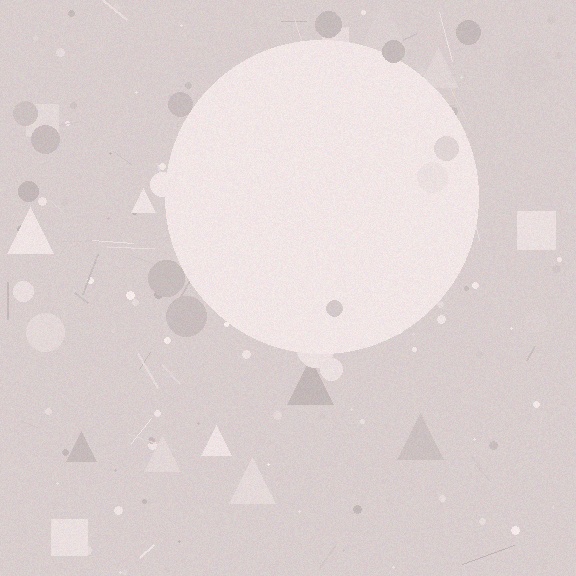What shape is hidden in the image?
A circle is hidden in the image.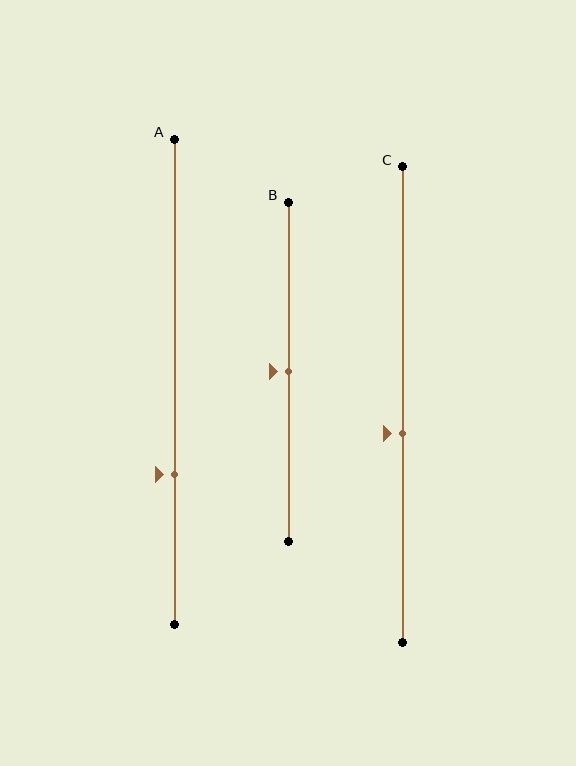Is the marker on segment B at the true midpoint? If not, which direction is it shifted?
Yes, the marker on segment B is at the true midpoint.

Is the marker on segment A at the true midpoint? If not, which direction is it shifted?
No, the marker on segment A is shifted downward by about 19% of the segment length.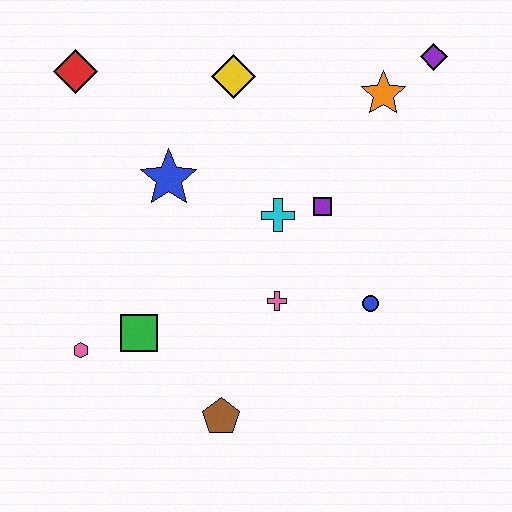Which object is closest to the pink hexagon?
The green square is closest to the pink hexagon.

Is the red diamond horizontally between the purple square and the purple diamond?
No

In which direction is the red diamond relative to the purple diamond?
The red diamond is to the left of the purple diamond.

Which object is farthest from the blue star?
The purple diamond is farthest from the blue star.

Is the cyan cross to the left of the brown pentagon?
No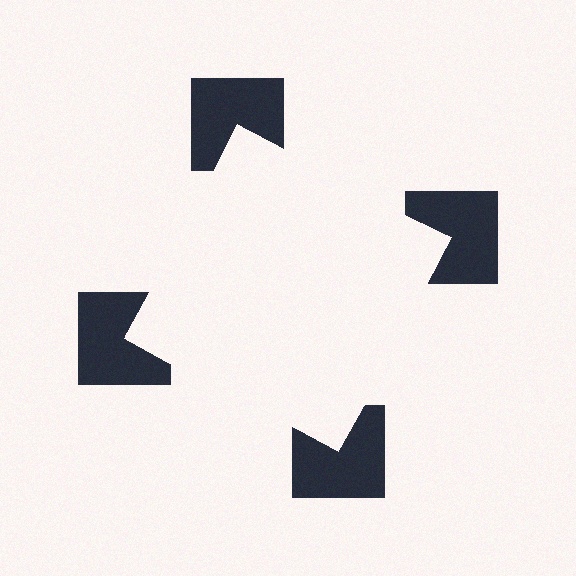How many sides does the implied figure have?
4 sides.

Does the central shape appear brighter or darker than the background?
It typically appears slightly brighter than the background, even though no actual brightness change is drawn.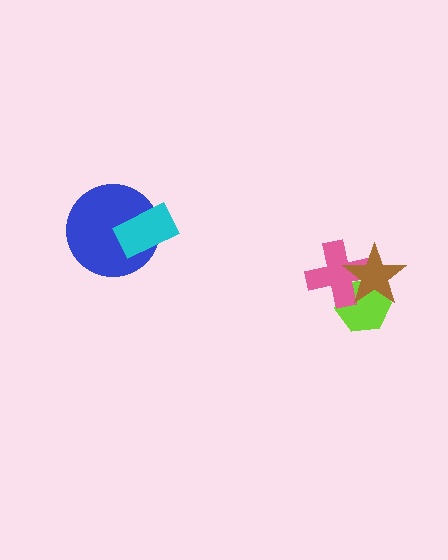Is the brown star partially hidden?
No, no other shape covers it.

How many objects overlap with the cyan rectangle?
1 object overlaps with the cyan rectangle.